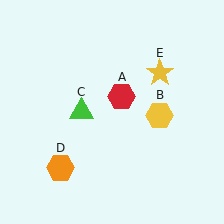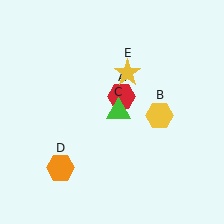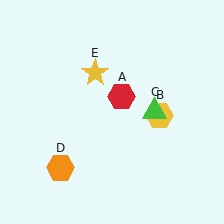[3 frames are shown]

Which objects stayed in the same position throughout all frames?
Red hexagon (object A) and yellow hexagon (object B) and orange hexagon (object D) remained stationary.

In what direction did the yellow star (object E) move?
The yellow star (object E) moved left.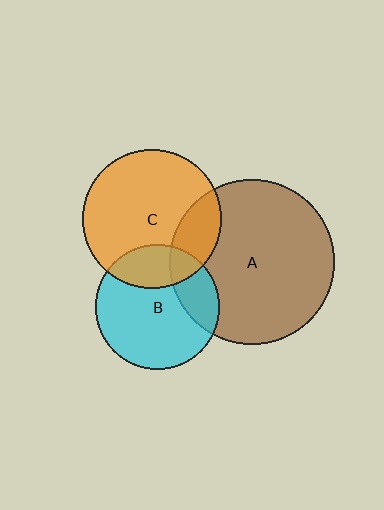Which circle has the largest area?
Circle A (brown).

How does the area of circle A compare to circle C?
Approximately 1.4 times.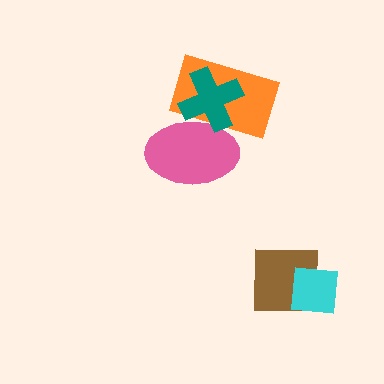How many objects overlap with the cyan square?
1 object overlaps with the cyan square.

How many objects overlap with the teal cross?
2 objects overlap with the teal cross.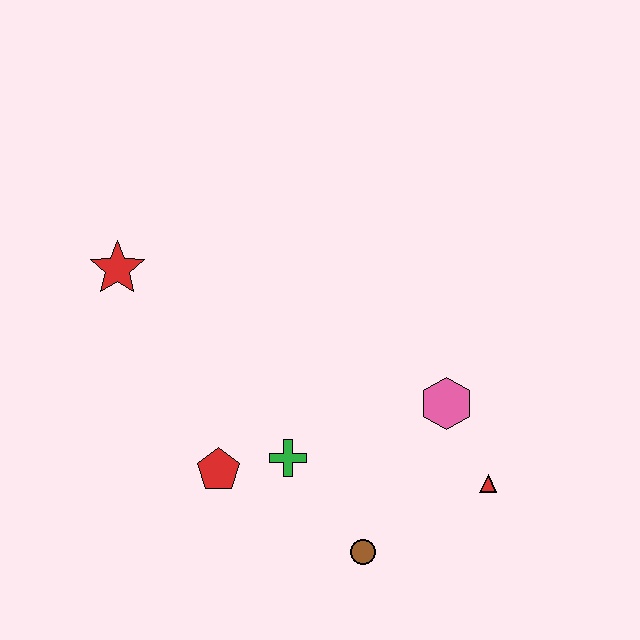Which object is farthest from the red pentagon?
The red triangle is farthest from the red pentagon.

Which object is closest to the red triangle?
The pink hexagon is closest to the red triangle.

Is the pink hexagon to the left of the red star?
No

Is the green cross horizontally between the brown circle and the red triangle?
No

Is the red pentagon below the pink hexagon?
Yes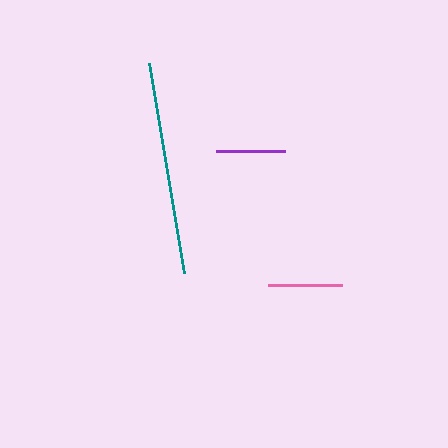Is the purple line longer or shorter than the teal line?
The teal line is longer than the purple line.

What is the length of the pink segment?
The pink segment is approximately 74 pixels long.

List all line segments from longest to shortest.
From longest to shortest: teal, pink, purple.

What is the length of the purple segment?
The purple segment is approximately 69 pixels long.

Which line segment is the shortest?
The purple line is the shortest at approximately 69 pixels.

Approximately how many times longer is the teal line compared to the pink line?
The teal line is approximately 2.9 times the length of the pink line.